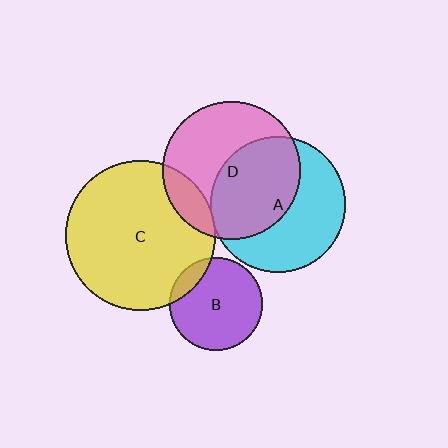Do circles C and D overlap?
Yes.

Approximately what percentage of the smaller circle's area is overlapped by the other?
Approximately 15%.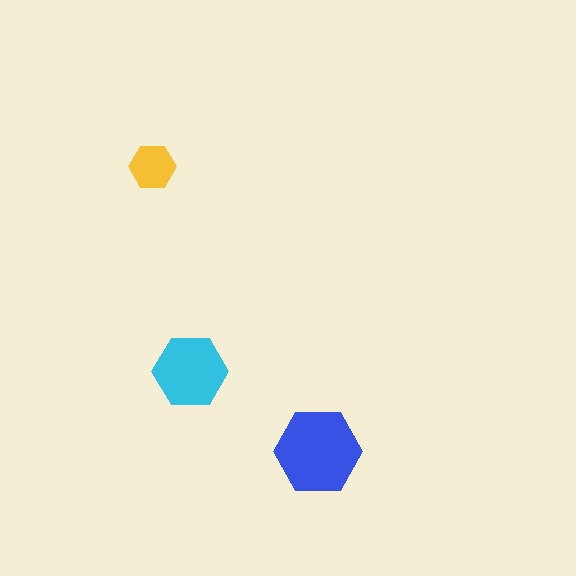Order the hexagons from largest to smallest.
the blue one, the cyan one, the yellow one.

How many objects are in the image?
There are 3 objects in the image.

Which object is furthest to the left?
The yellow hexagon is leftmost.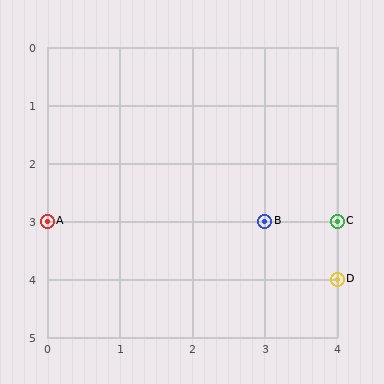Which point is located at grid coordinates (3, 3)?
Point B is at (3, 3).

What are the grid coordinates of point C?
Point C is at grid coordinates (4, 3).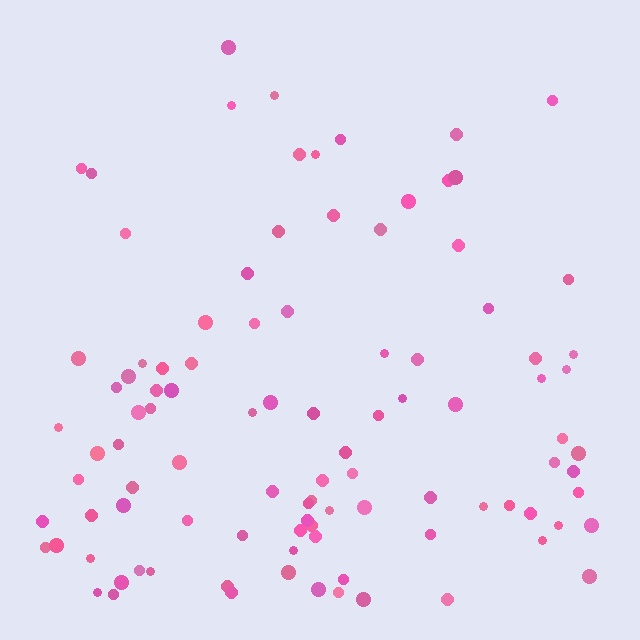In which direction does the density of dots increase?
From top to bottom, with the bottom side densest.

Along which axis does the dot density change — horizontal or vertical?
Vertical.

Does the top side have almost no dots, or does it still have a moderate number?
Still a moderate number, just noticeably fewer than the bottom.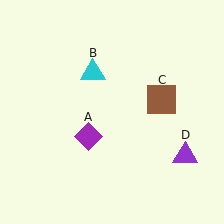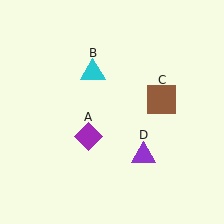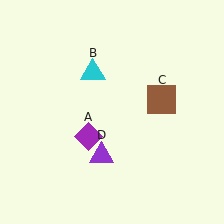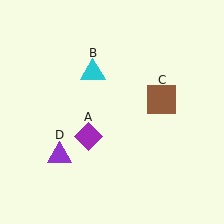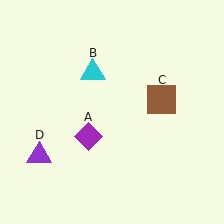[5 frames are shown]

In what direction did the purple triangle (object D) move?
The purple triangle (object D) moved left.